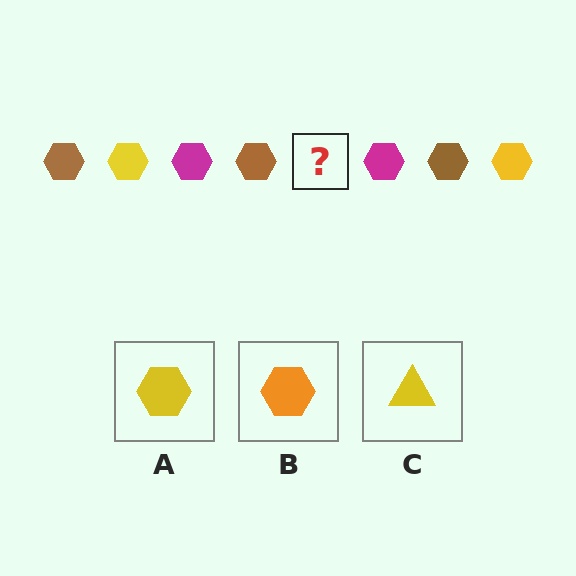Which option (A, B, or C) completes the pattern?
A.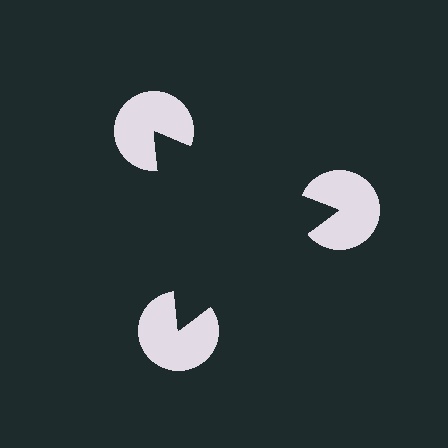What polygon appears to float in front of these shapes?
An illusory triangle — its edges are inferred from the aligned wedge cuts in the pac-man discs, not physically drawn.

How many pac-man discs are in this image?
There are 3 — one at each vertex of the illusory triangle.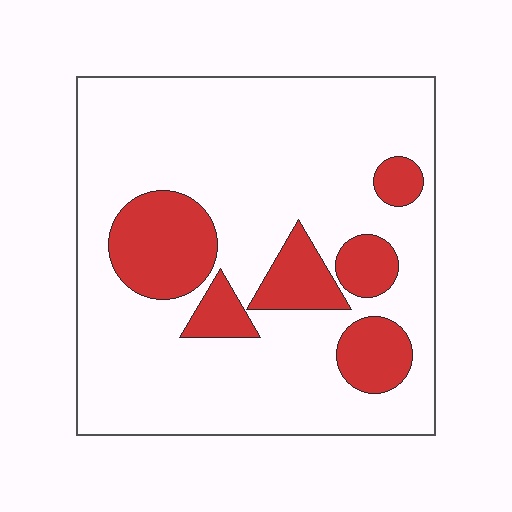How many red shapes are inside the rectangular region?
6.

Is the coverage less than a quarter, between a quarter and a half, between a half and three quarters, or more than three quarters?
Less than a quarter.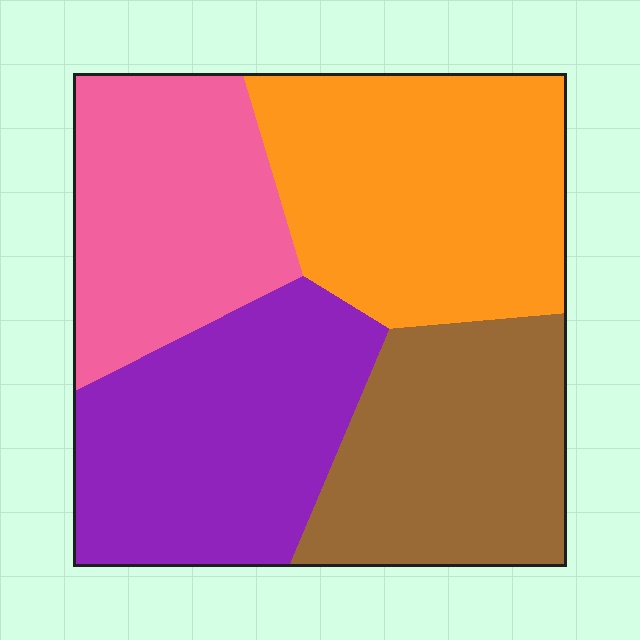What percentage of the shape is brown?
Brown takes up about one quarter (1/4) of the shape.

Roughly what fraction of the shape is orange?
Orange covers 29% of the shape.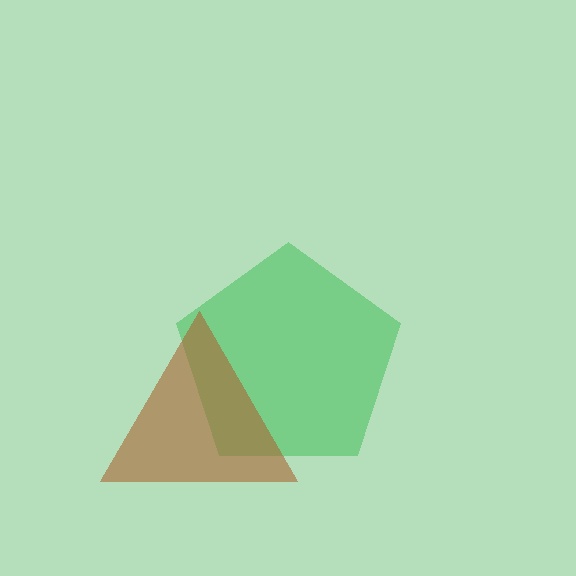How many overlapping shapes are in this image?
There are 2 overlapping shapes in the image.